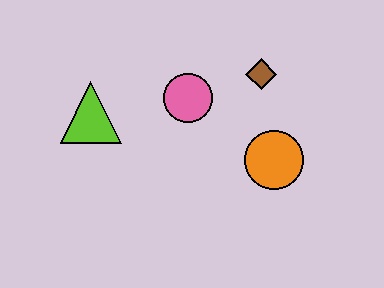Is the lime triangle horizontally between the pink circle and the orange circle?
No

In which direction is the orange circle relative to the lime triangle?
The orange circle is to the right of the lime triangle.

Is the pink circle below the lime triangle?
No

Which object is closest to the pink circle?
The brown diamond is closest to the pink circle.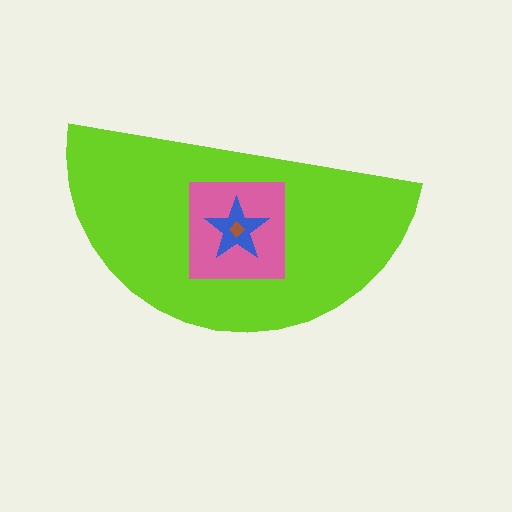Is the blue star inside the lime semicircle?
Yes.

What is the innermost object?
The brown diamond.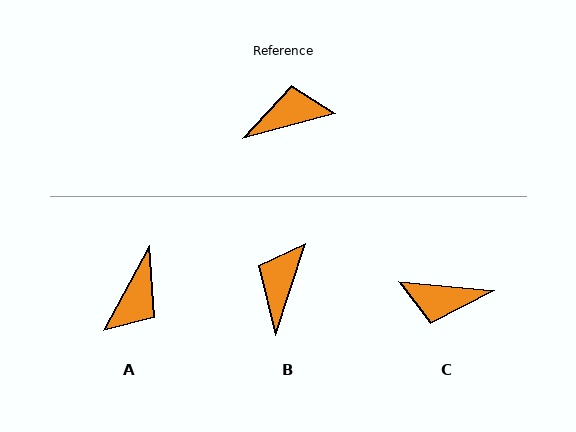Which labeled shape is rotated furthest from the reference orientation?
C, about 160 degrees away.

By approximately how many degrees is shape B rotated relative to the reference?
Approximately 57 degrees counter-clockwise.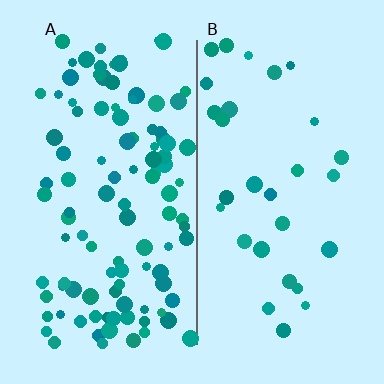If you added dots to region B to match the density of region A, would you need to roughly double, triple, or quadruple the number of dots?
Approximately quadruple.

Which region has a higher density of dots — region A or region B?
A (the left).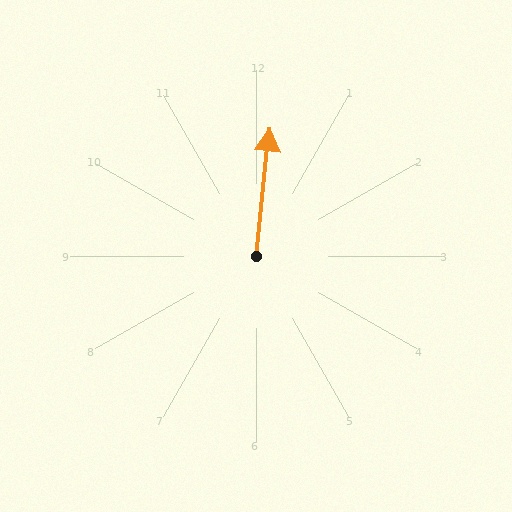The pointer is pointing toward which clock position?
Roughly 12 o'clock.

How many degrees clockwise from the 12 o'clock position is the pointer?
Approximately 6 degrees.